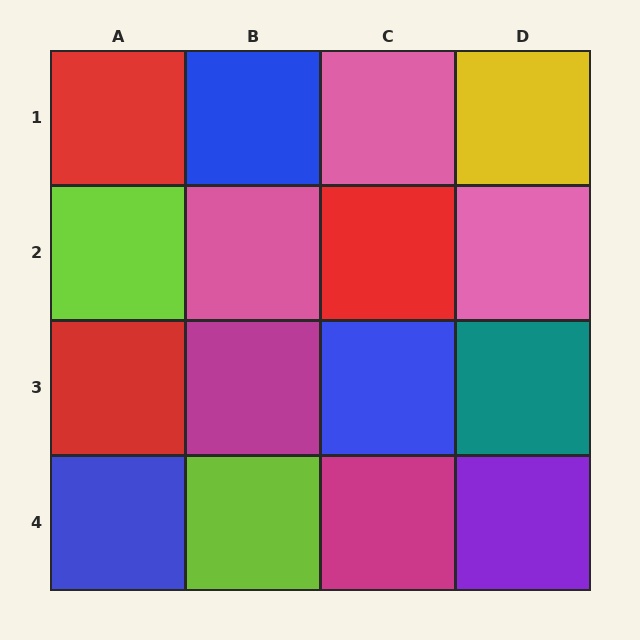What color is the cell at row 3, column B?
Magenta.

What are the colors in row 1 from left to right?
Red, blue, pink, yellow.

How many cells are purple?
1 cell is purple.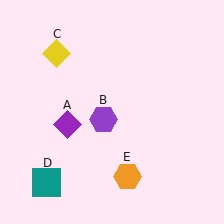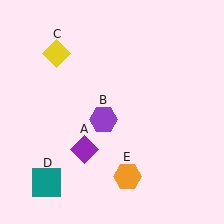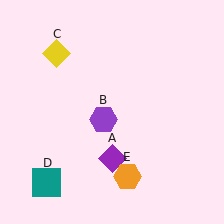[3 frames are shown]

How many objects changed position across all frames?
1 object changed position: purple diamond (object A).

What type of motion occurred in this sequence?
The purple diamond (object A) rotated counterclockwise around the center of the scene.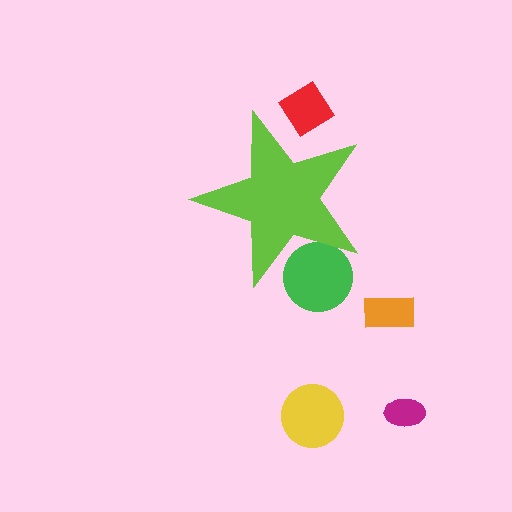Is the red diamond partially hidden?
Yes, the red diamond is partially hidden behind the lime star.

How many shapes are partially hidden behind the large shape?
2 shapes are partially hidden.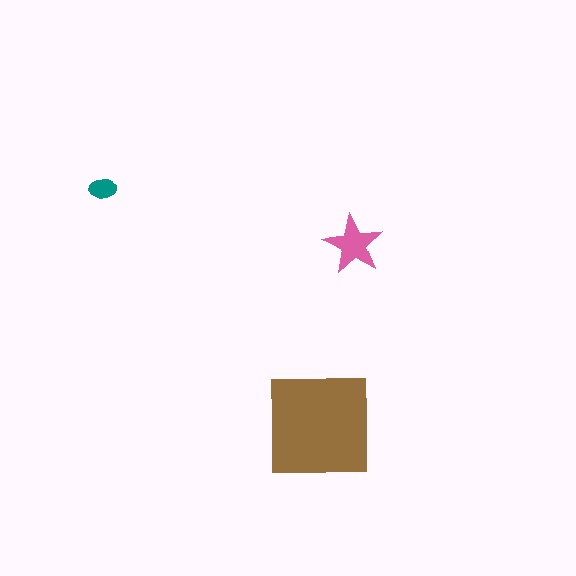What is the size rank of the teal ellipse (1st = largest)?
3rd.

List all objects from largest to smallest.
The brown square, the pink star, the teal ellipse.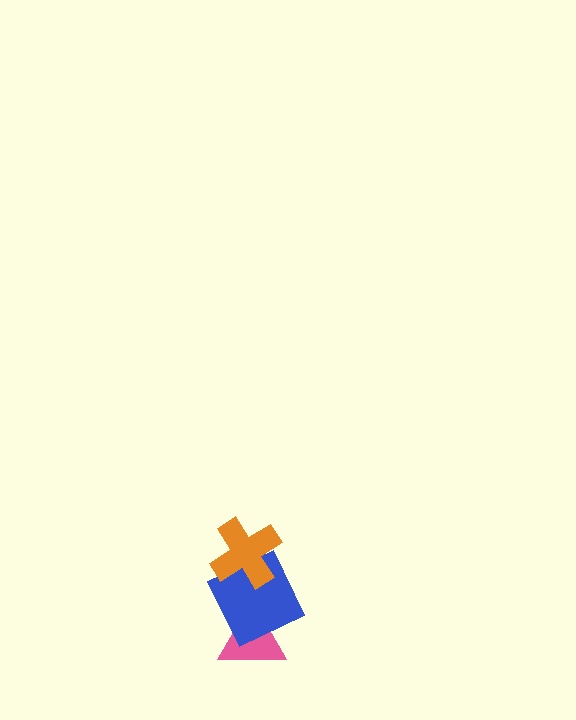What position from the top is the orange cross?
The orange cross is 1st from the top.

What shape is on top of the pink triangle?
The blue square is on top of the pink triangle.